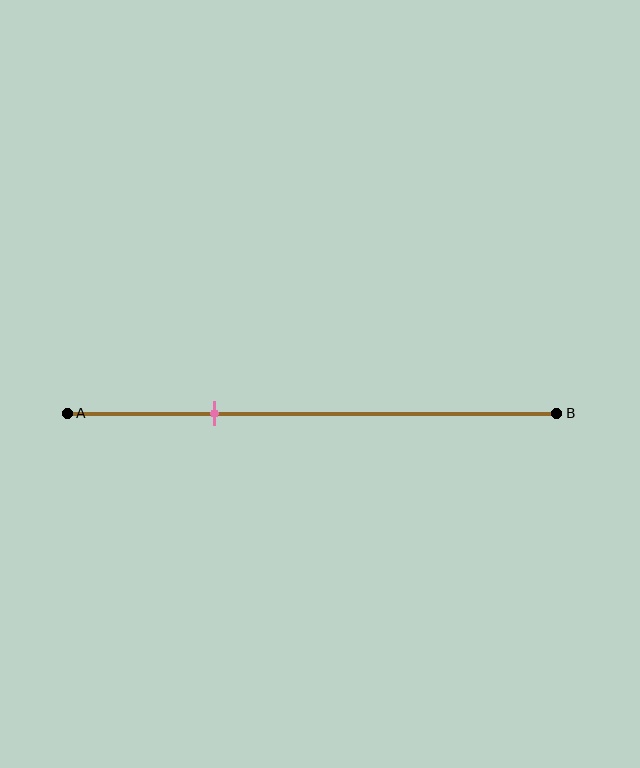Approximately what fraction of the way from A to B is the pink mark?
The pink mark is approximately 30% of the way from A to B.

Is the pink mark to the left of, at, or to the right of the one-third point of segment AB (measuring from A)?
The pink mark is to the left of the one-third point of segment AB.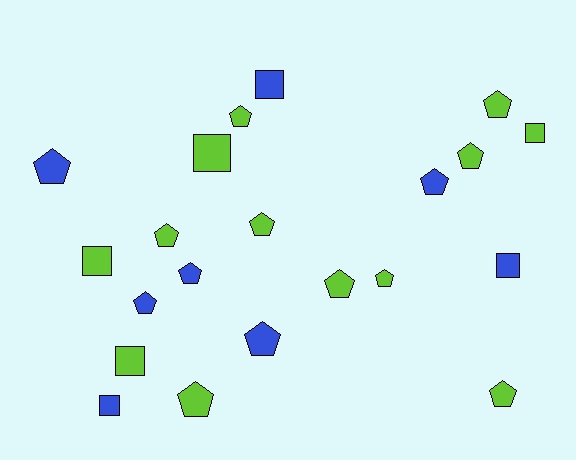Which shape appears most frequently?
Pentagon, with 14 objects.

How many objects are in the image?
There are 21 objects.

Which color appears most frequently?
Lime, with 13 objects.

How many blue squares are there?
There are 3 blue squares.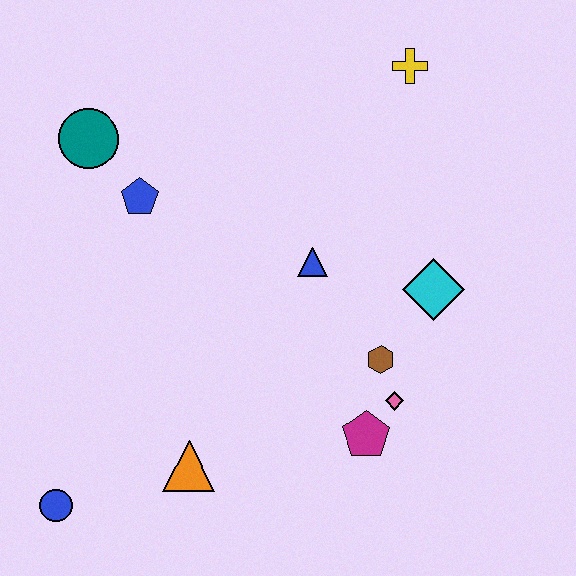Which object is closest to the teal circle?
The blue pentagon is closest to the teal circle.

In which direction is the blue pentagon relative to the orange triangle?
The blue pentagon is above the orange triangle.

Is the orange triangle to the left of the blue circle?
No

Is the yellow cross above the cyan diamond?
Yes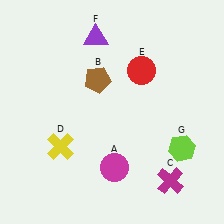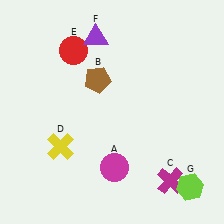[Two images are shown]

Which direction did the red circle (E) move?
The red circle (E) moved left.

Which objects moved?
The objects that moved are: the red circle (E), the lime hexagon (G).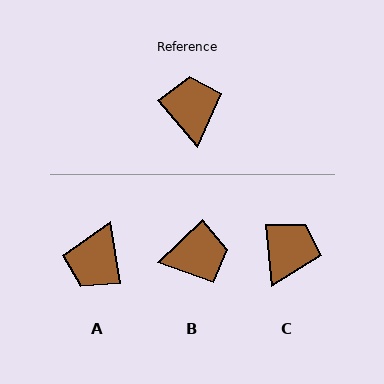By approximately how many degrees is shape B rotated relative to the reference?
Approximately 86 degrees clockwise.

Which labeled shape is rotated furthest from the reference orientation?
A, about 148 degrees away.